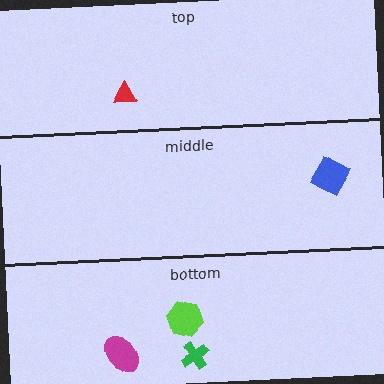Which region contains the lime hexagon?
The bottom region.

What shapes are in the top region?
The red triangle.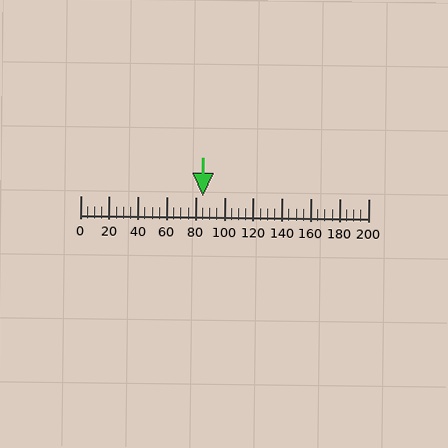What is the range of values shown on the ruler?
The ruler shows values from 0 to 200.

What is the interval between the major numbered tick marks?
The major tick marks are spaced 20 units apart.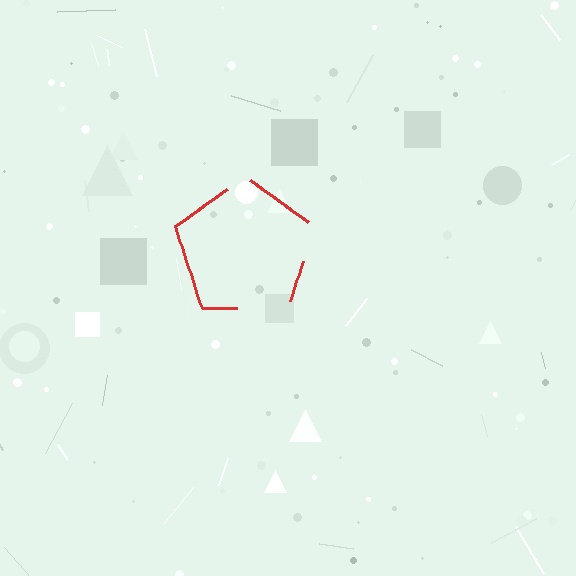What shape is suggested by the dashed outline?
The dashed outline suggests a pentagon.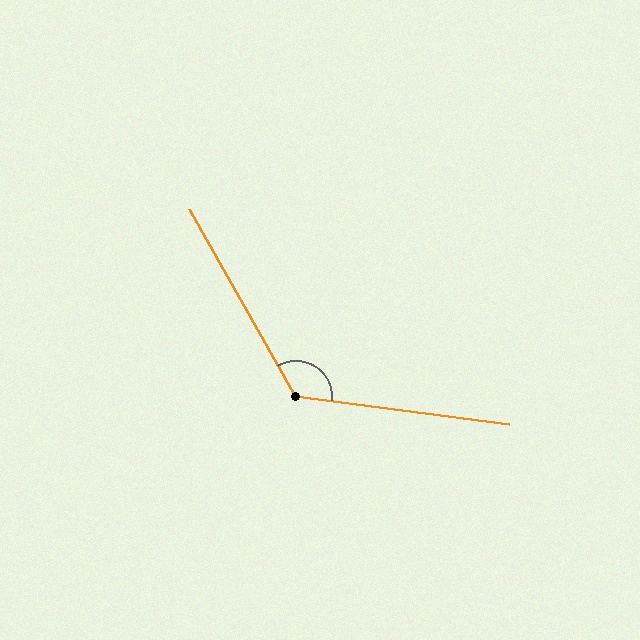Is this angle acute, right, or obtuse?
It is obtuse.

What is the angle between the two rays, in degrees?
Approximately 127 degrees.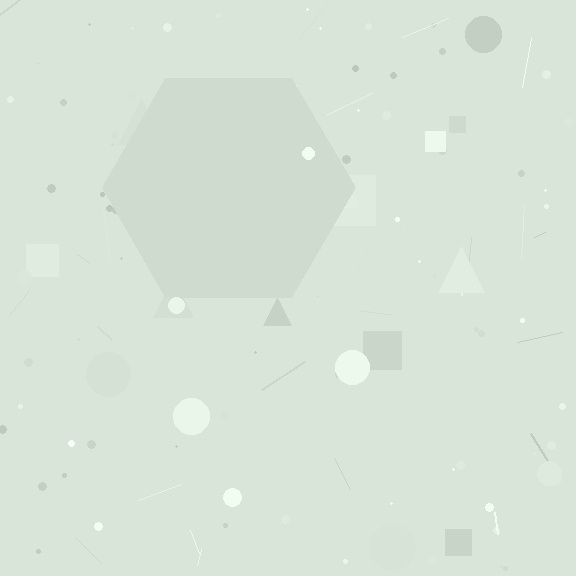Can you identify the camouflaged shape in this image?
The camouflaged shape is a hexagon.